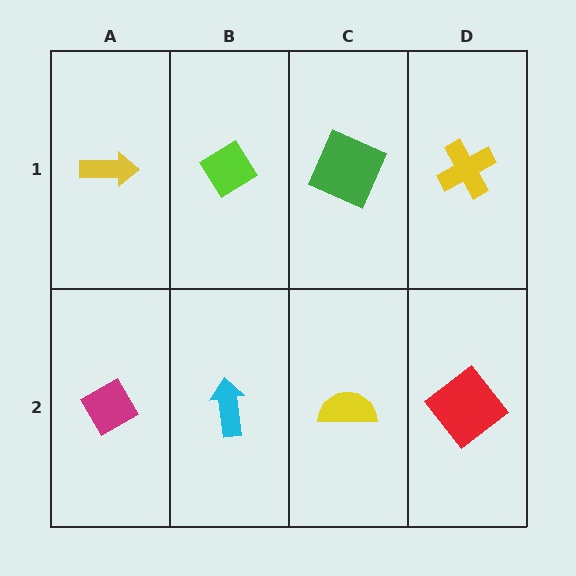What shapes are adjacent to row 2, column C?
A green square (row 1, column C), a cyan arrow (row 2, column B), a red diamond (row 2, column D).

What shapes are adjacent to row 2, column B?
A lime diamond (row 1, column B), a magenta diamond (row 2, column A), a yellow semicircle (row 2, column C).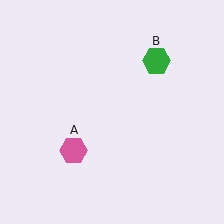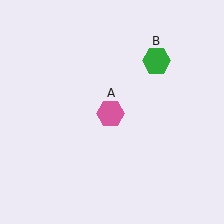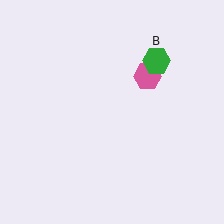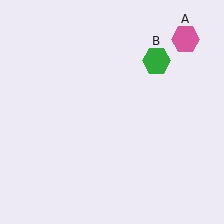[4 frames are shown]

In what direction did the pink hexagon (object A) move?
The pink hexagon (object A) moved up and to the right.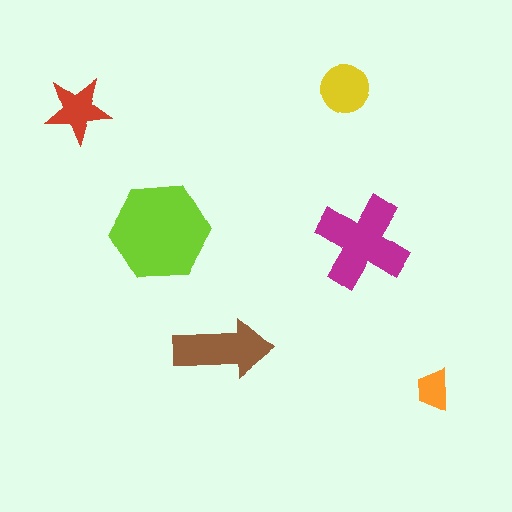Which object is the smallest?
The orange trapezoid.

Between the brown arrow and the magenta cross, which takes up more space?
The magenta cross.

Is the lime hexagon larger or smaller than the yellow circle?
Larger.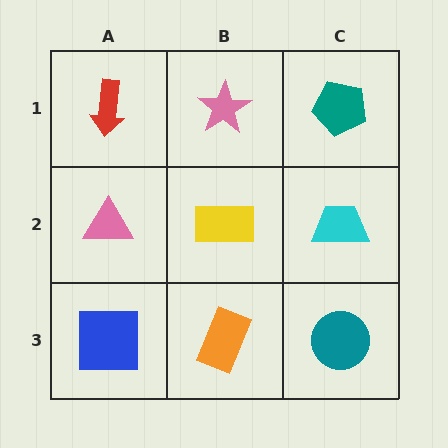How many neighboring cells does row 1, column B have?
3.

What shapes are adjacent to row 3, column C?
A cyan trapezoid (row 2, column C), an orange rectangle (row 3, column B).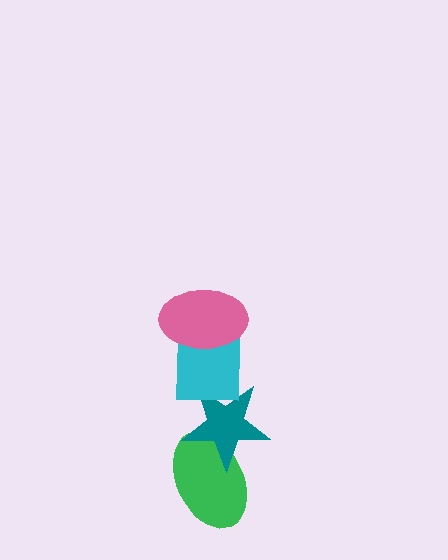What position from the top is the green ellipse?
The green ellipse is 4th from the top.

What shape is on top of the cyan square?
The pink ellipse is on top of the cyan square.